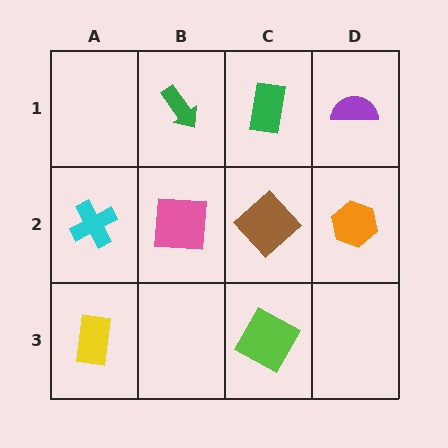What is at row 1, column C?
A green rectangle.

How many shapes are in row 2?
4 shapes.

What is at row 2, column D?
An orange hexagon.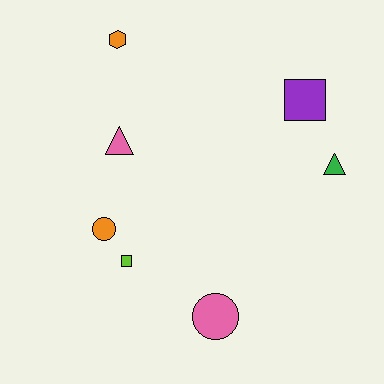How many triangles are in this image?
There are 2 triangles.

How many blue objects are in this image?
There are no blue objects.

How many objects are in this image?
There are 7 objects.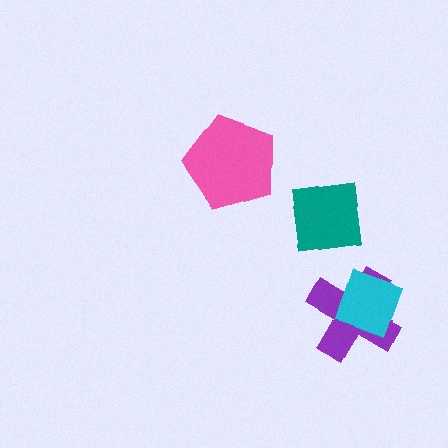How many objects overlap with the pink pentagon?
0 objects overlap with the pink pentagon.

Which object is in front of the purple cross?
The cyan diamond is in front of the purple cross.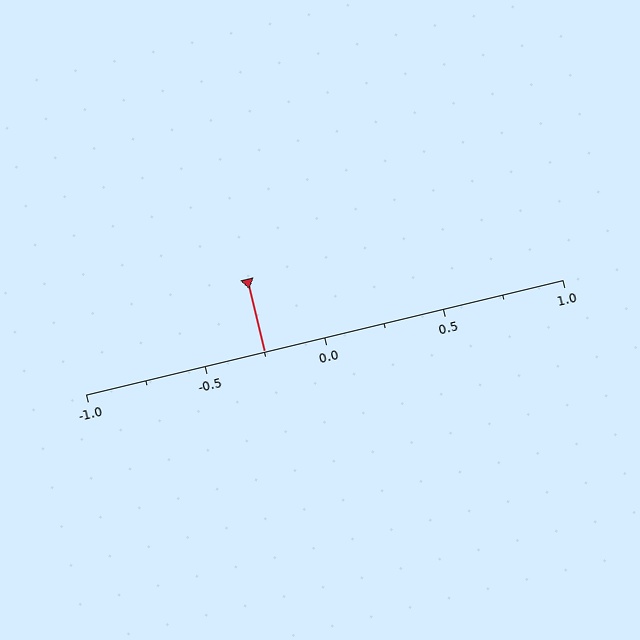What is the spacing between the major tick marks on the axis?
The major ticks are spaced 0.5 apart.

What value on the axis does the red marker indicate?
The marker indicates approximately -0.25.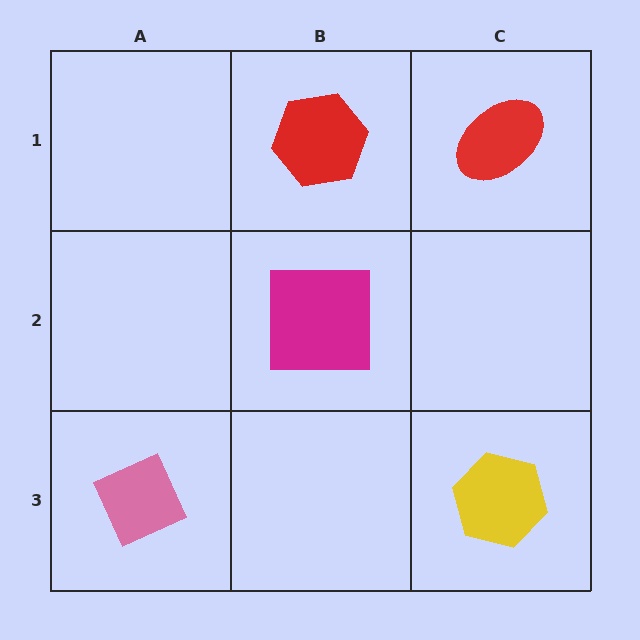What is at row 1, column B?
A red hexagon.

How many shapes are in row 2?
1 shape.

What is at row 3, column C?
A yellow hexagon.